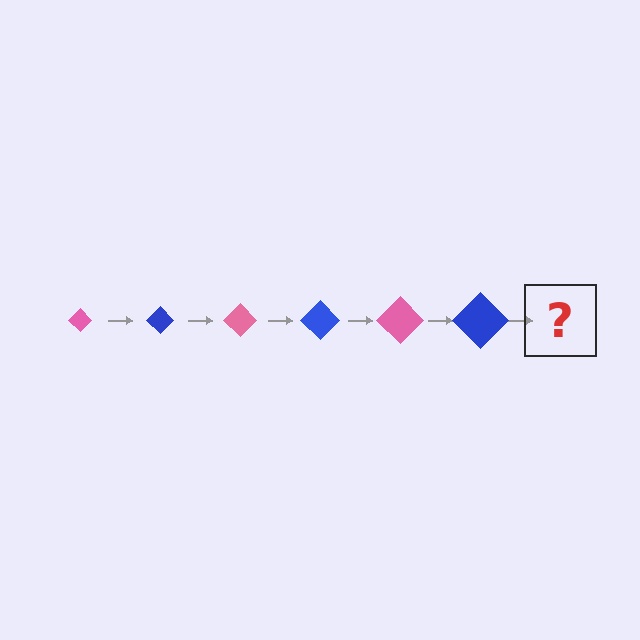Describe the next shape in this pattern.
It should be a pink diamond, larger than the previous one.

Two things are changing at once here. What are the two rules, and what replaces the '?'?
The two rules are that the diamond grows larger each step and the color cycles through pink and blue. The '?' should be a pink diamond, larger than the previous one.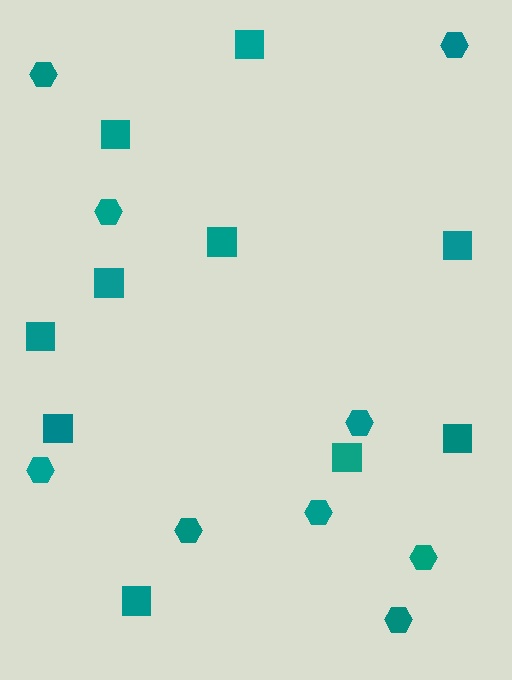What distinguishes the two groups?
There are 2 groups: one group of hexagons (9) and one group of squares (10).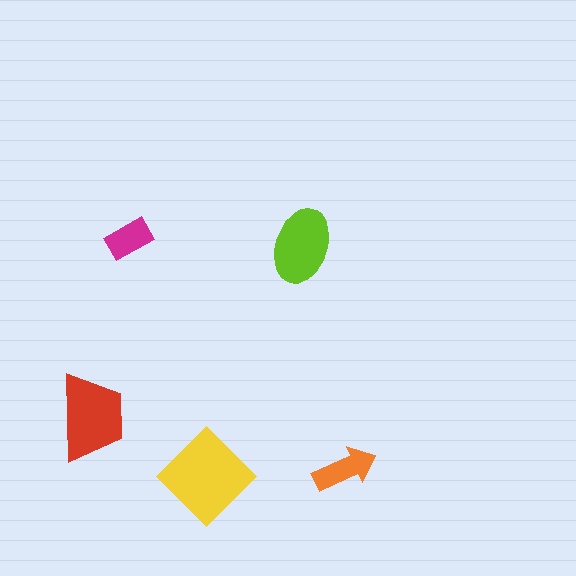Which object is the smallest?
The magenta rectangle.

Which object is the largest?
The yellow diamond.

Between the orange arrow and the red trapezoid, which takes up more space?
The red trapezoid.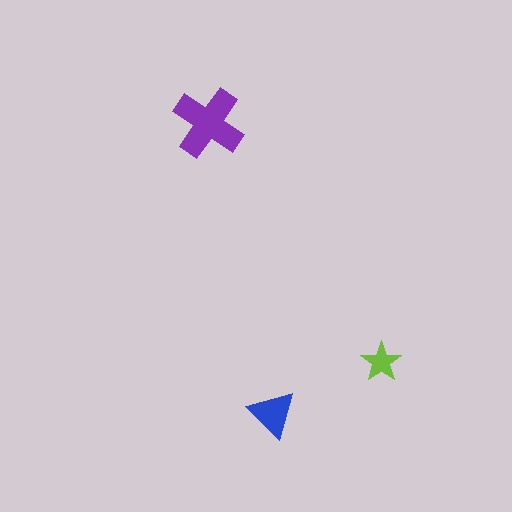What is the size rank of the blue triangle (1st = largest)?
2nd.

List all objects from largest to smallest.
The purple cross, the blue triangle, the lime star.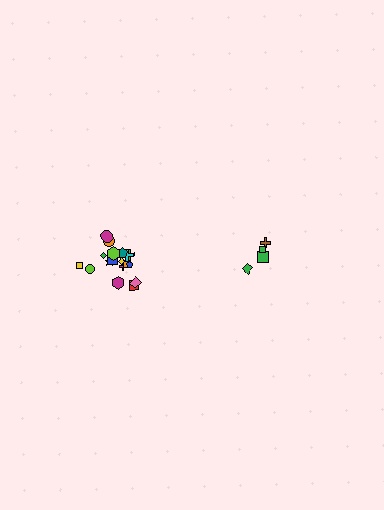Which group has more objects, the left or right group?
The left group.